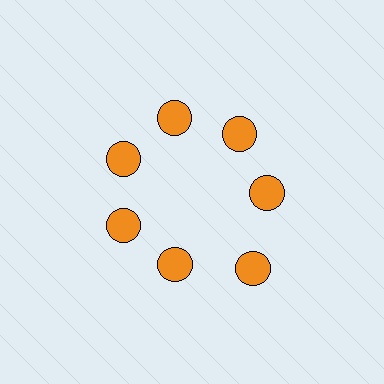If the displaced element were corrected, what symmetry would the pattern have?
It would have 7-fold rotational symmetry — the pattern would map onto itself every 51 degrees.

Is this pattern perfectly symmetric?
No. The 7 orange circles are arranged in a ring, but one element near the 5 o'clock position is pushed outward from the center, breaking the 7-fold rotational symmetry.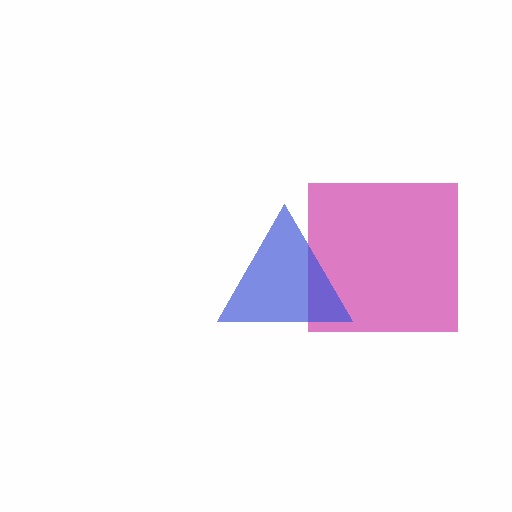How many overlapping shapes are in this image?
There are 2 overlapping shapes in the image.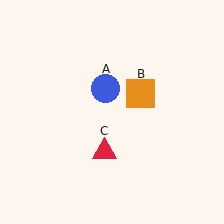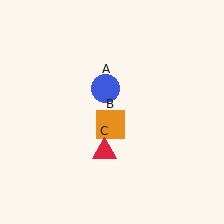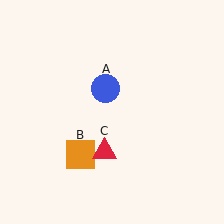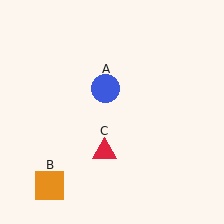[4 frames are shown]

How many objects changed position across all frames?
1 object changed position: orange square (object B).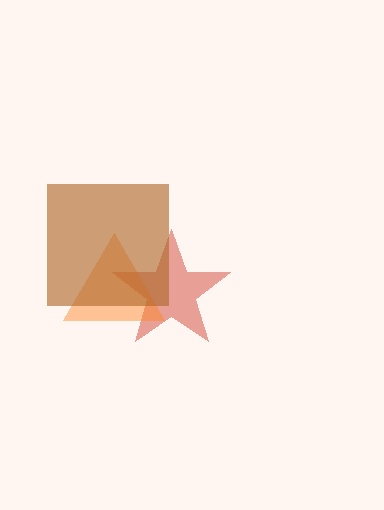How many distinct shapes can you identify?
There are 3 distinct shapes: a red star, an orange triangle, a brown square.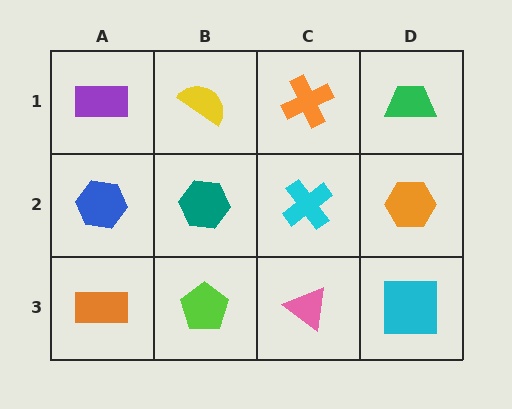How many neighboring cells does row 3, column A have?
2.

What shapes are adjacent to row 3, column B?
A teal hexagon (row 2, column B), an orange rectangle (row 3, column A), a pink triangle (row 3, column C).